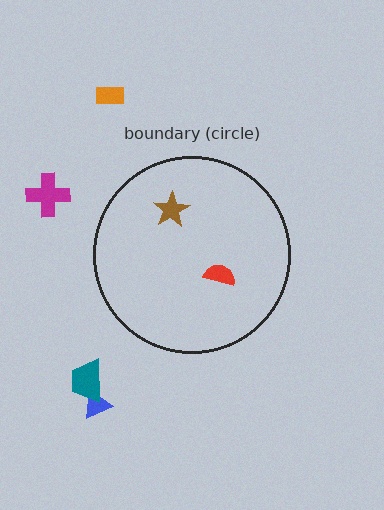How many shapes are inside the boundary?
2 inside, 4 outside.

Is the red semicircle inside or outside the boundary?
Inside.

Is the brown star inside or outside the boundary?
Inside.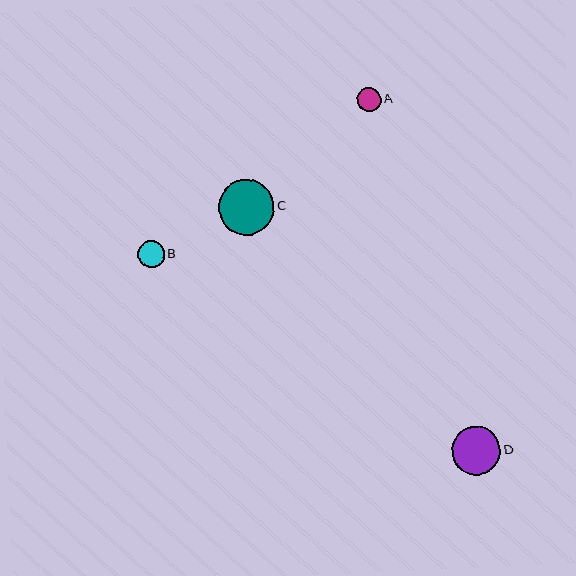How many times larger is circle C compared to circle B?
Circle C is approximately 2.1 times the size of circle B.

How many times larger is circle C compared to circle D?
Circle C is approximately 1.1 times the size of circle D.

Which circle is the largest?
Circle C is the largest with a size of approximately 55 pixels.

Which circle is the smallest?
Circle A is the smallest with a size of approximately 24 pixels.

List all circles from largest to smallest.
From largest to smallest: C, D, B, A.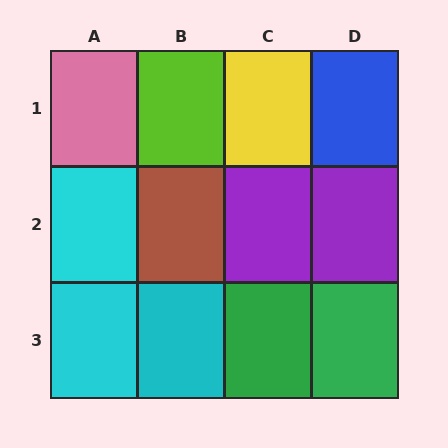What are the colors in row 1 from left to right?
Pink, lime, yellow, blue.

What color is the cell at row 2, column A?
Cyan.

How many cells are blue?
1 cell is blue.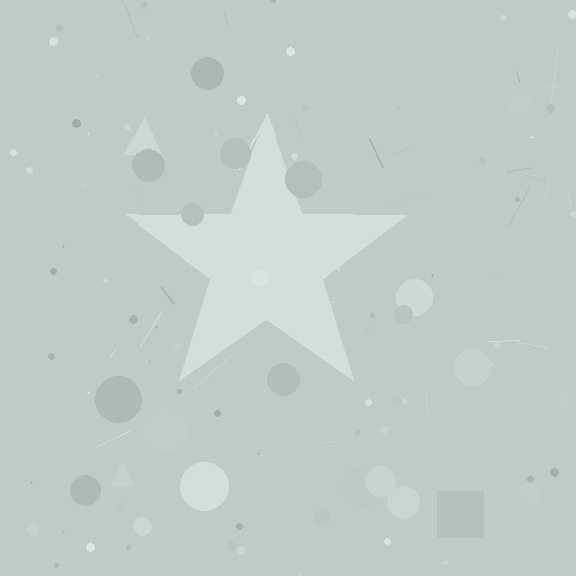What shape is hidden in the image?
A star is hidden in the image.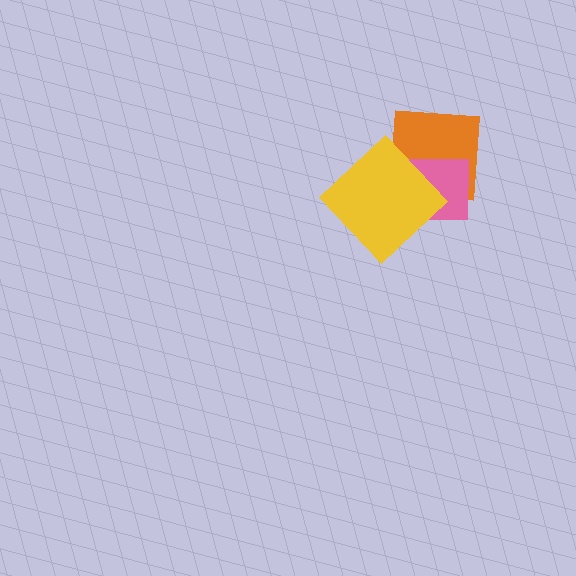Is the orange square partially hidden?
Yes, it is partially covered by another shape.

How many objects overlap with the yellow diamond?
2 objects overlap with the yellow diamond.